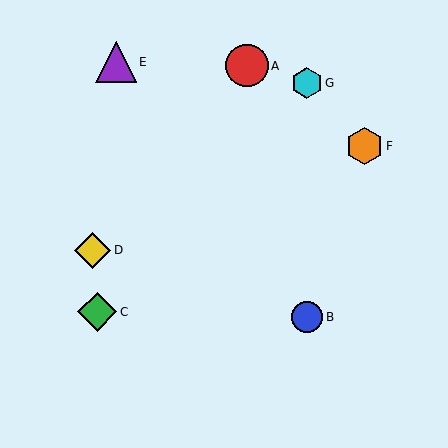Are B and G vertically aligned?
Yes, both are at x≈307.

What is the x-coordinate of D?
Object D is at x≈93.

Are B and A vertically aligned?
No, B is at x≈307 and A is at x≈247.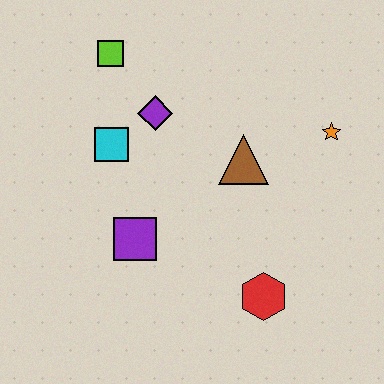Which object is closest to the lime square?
The purple diamond is closest to the lime square.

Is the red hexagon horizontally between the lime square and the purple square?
No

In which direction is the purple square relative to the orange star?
The purple square is to the left of the orange star.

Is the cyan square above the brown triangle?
Yes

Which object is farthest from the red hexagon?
The lime square is farthest from the red hexagon.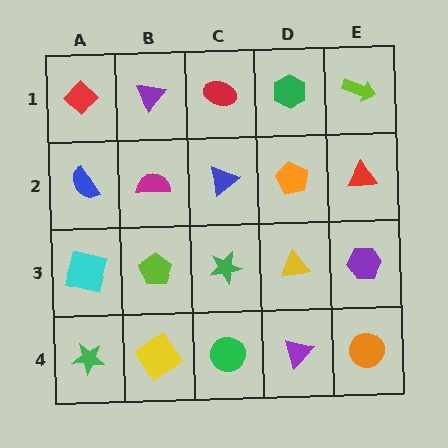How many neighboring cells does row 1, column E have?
2.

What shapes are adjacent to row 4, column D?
A yellow triangle (row 3, column D), a green circle (row 4, column C), an orange circle (row 4, column E).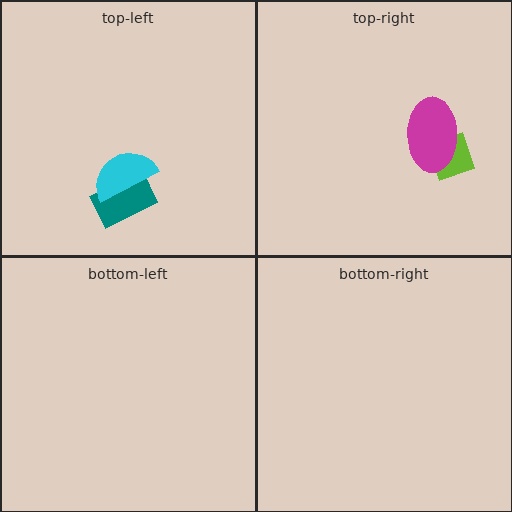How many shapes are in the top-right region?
2.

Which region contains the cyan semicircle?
The top-left region.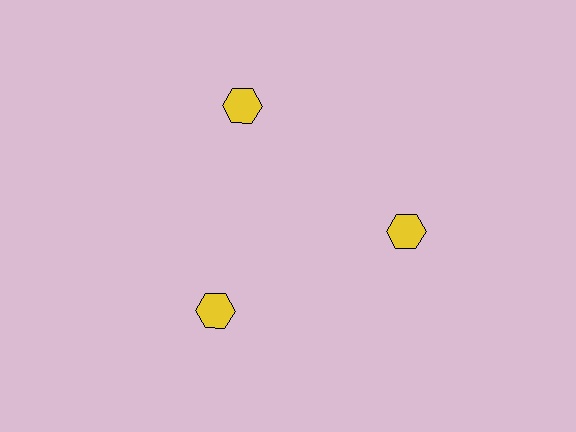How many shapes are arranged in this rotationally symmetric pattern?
There are 3 shapes, arranged in 3 groups of 1.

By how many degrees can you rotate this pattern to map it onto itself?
The pattern maps onto itself every 120 degrees of rotation.